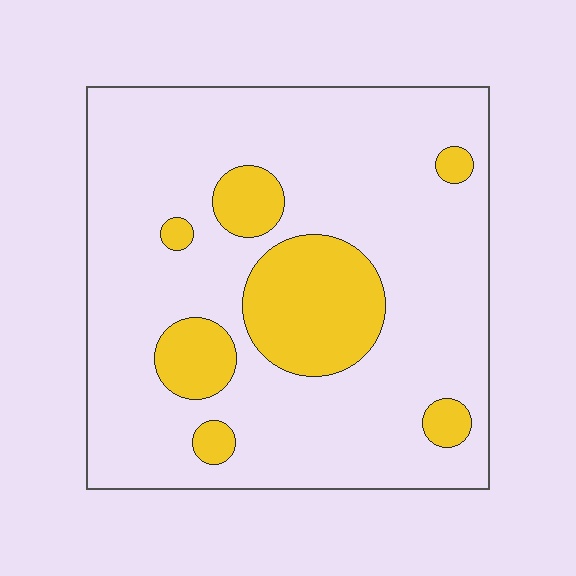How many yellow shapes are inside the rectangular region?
7.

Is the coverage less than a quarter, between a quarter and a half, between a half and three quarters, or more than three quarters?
Less than a quarter.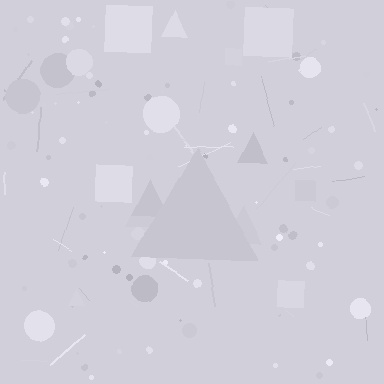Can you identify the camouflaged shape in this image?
The camouflaged shape is a triangle.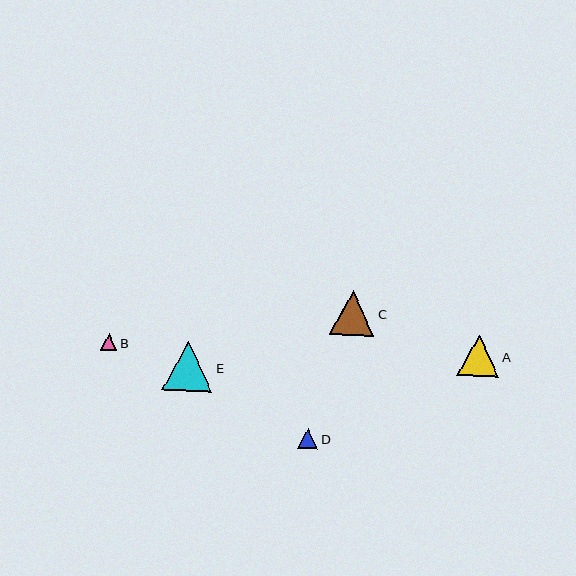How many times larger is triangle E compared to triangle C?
Triangle E is approximately 1.1 times the size of triangle C.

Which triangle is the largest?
Triangle E is the largest with a size of approximately 50 pixels.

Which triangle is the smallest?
Triangle B is the smallest with a size of approximately 16 pixels.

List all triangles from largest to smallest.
From largest to smallest: E, C, A, D, B.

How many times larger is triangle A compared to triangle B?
Triangle A is approximately 2.5 times the size of triangle B.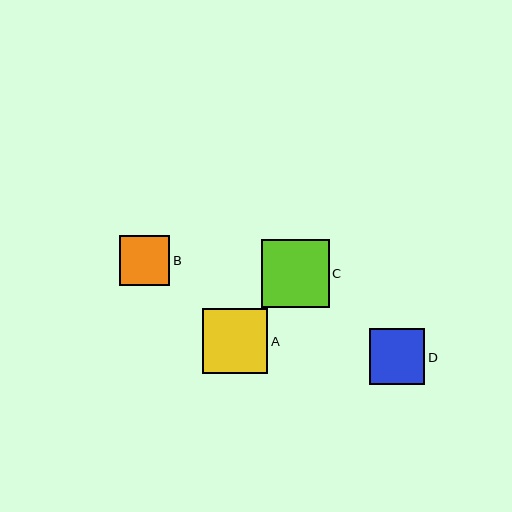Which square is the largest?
Square C is the largest with a size of approximately 68 pixels.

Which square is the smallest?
Square B is the smallest with a size of approximately 50 pixels.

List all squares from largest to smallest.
From largest to smallest: C, A, D, B.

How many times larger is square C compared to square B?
Square C is approximately 1.4 times the size of square B.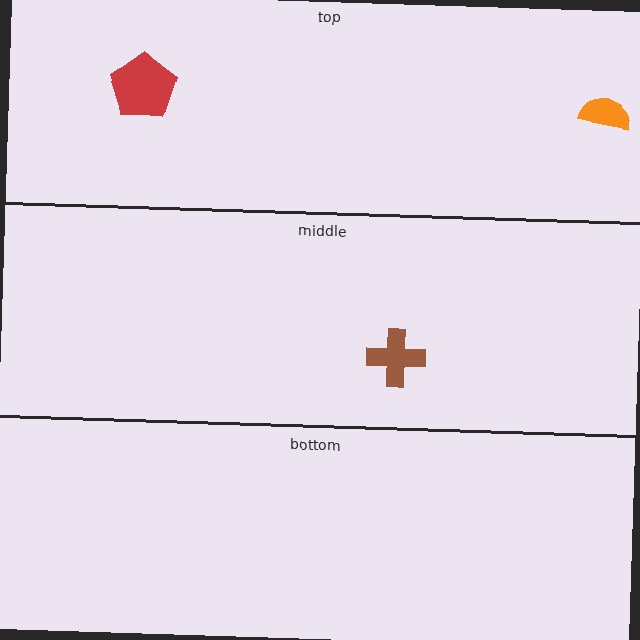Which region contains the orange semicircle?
The top region.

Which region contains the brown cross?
The middle region.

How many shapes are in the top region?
2.